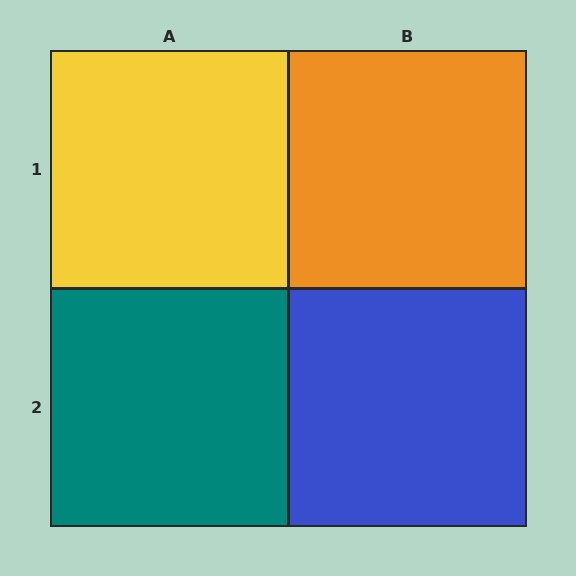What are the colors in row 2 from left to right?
Teal, blue.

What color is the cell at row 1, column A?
Yellow.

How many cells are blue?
1 cell is blue.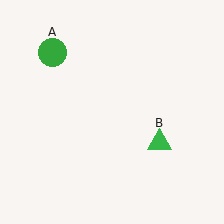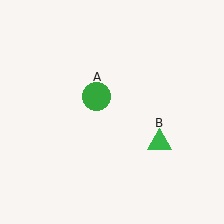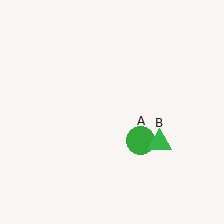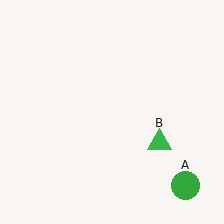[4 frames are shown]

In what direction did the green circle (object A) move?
The green circle (object A) moved down and to the right.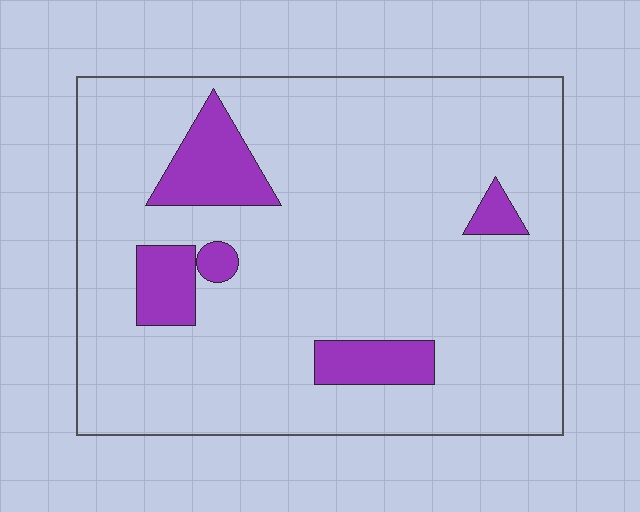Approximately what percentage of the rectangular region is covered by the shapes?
Approximately 10%.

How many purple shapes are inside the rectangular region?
5.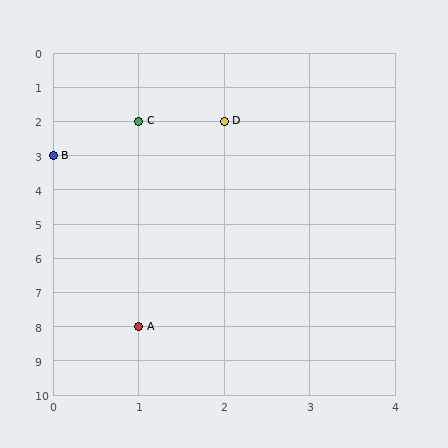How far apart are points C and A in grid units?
Points C and A are 6 rows apart.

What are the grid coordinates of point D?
Point D is at grid coordinates (2, 2).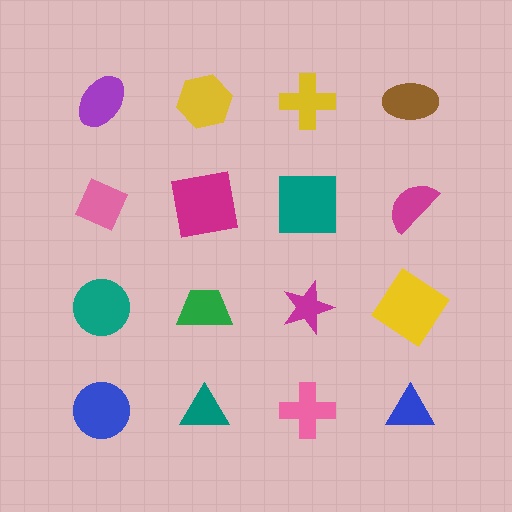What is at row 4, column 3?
A pink cross.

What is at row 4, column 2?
A teal triangle.